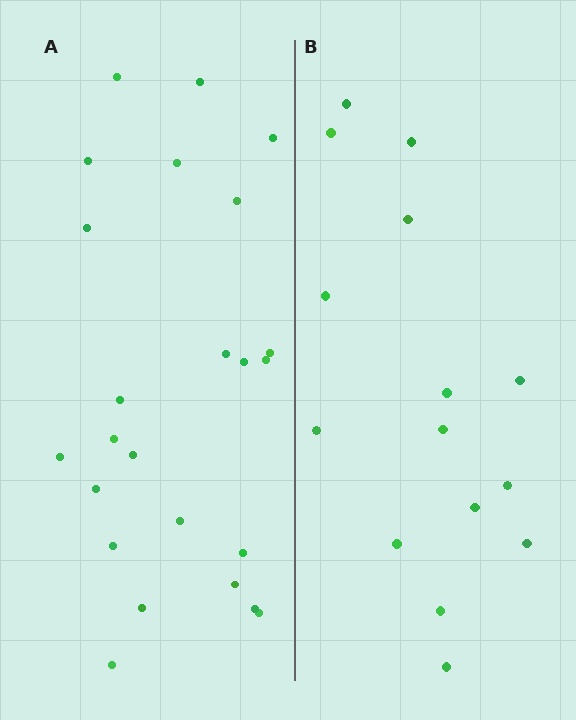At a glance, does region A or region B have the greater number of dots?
Region A (the left region) has more dots.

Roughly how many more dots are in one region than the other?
Region A has roughly 8 or so more dots than region B.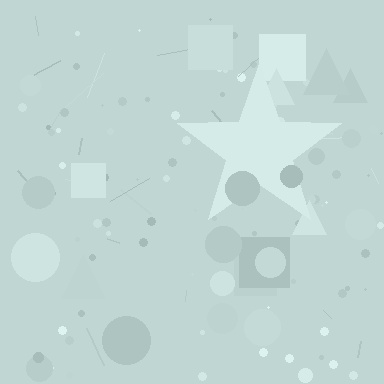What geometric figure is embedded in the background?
A star is embedded in the background.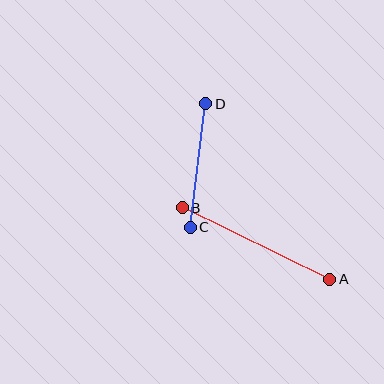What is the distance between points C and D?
The distance is approximately 124 pixels.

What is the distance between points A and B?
The distance is approximately 164 pixels.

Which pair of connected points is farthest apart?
Points A and B are farthest apart.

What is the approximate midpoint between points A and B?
The midpoint is at approximately (256, 244) pixels.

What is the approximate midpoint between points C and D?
The midpoint is at approximately (198, 166) pixels.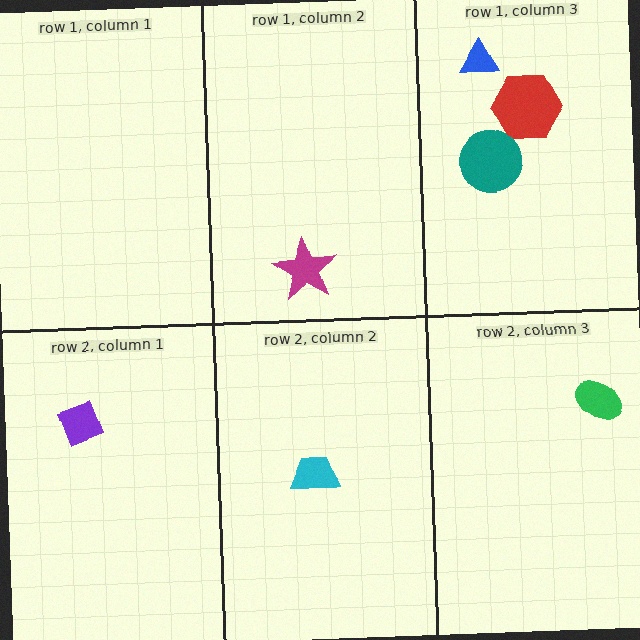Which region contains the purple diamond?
The row 2, column 1 region.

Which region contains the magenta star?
The row 1, column 2 region.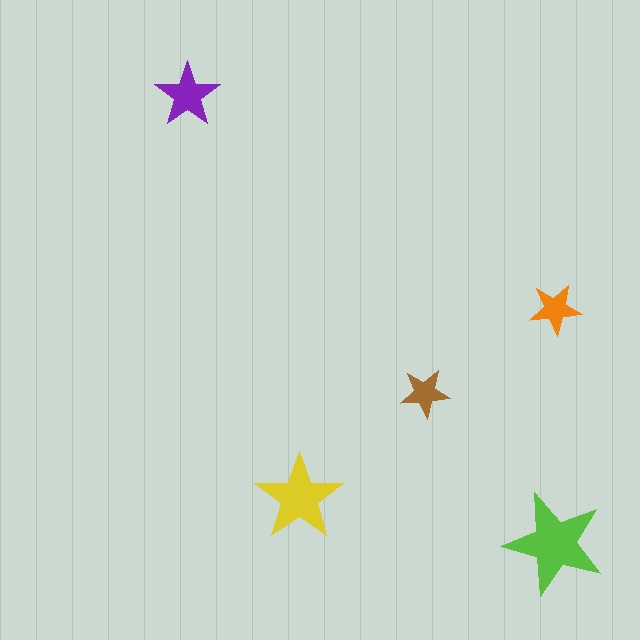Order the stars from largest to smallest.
the lime one, the yellow one, the purple one, the orange one, the brown one.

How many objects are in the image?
There are 5 objects in the image.